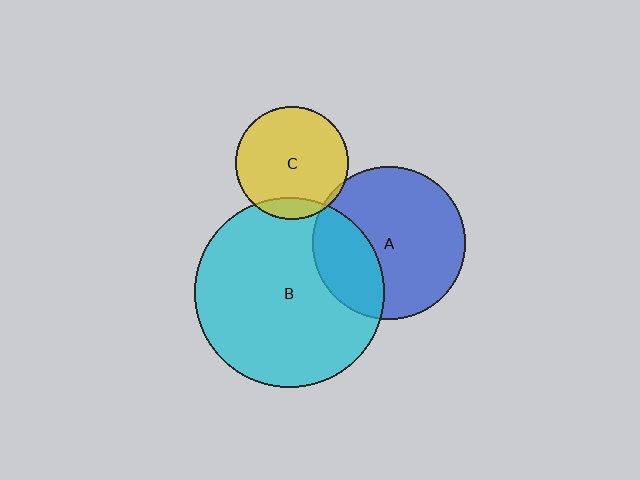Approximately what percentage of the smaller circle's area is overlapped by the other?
Approximately 5%.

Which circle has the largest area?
Circle B (cyan).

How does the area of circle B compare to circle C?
Approximately 2.8 times.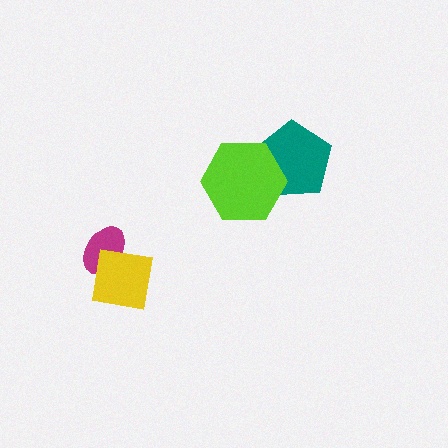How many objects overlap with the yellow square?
1 object overlaps with the yellow square.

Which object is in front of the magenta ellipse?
The yellow square is in front of the magenta ellipse.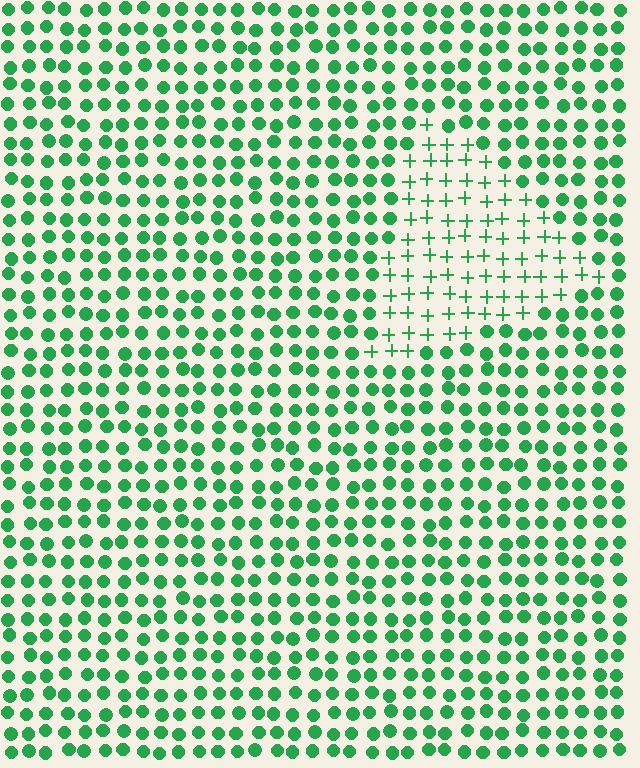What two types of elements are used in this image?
The image uses plus signs inside the triangle region and circles outside it.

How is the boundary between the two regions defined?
The boundary is defined by a change in element shape: plus signs inside vs. circles outside. All elements share the same color and spacing.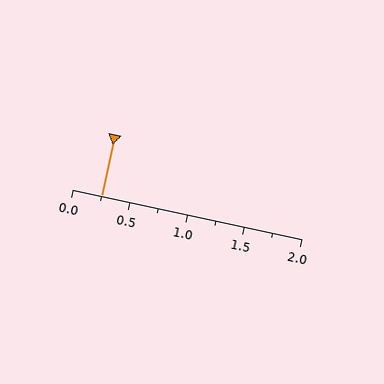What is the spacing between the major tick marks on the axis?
The major ticks are spaced 0.5 apart.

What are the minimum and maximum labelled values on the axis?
The axis runs from 0.0 to 2.0.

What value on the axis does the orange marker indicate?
The marker indicates approximately 0.25.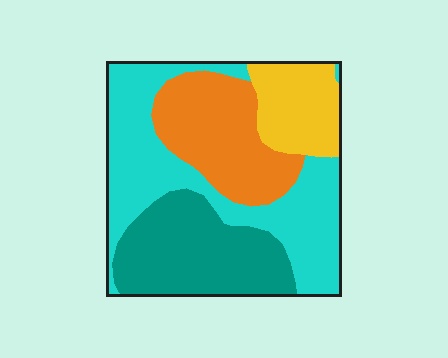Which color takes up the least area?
Yellow, at roughly 15%.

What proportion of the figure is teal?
Teal takes up about one quarter (1/4) of the figure.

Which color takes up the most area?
Cyan, at roughly 40%.